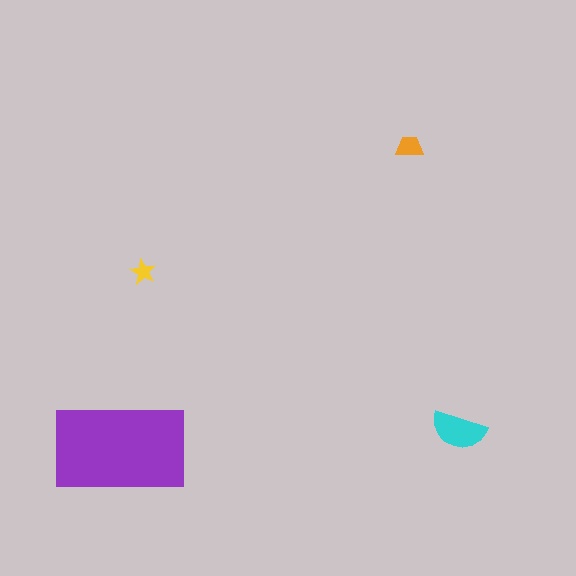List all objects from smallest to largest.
The yellow star, the orange trapezoid, the cyan semicircle, the purple rectangle.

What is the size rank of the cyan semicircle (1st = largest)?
2nd.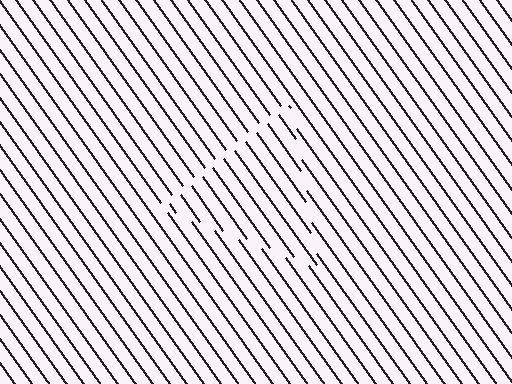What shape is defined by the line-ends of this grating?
An illusory triangle. The interior of the shape contains the same grating, shifted by half a period — the contour is defined by the phase discontinuity where line-ends from the inner and outer gratings abut.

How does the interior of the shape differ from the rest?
The interior of the shape contains the same grating, shifted by half a period — the contour is defined by the phase discontinuity where line-ends from the inner and outer gratings abut.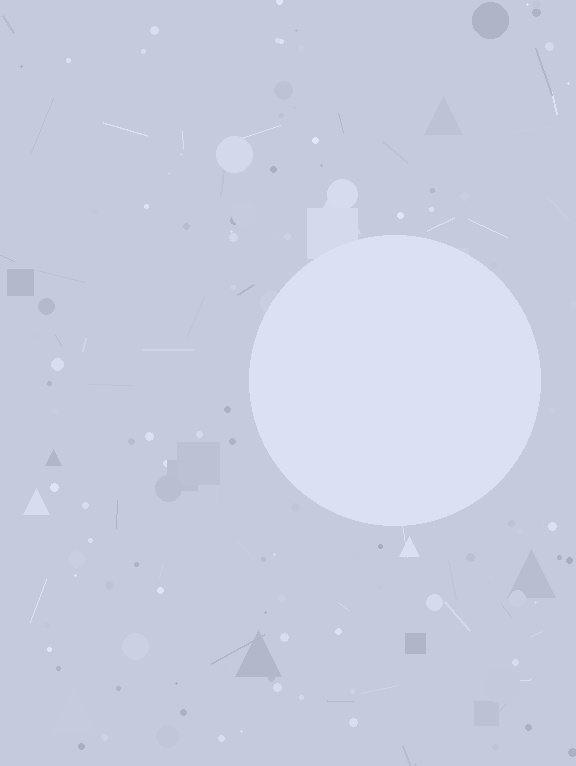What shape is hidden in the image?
A circle is hidden in the image.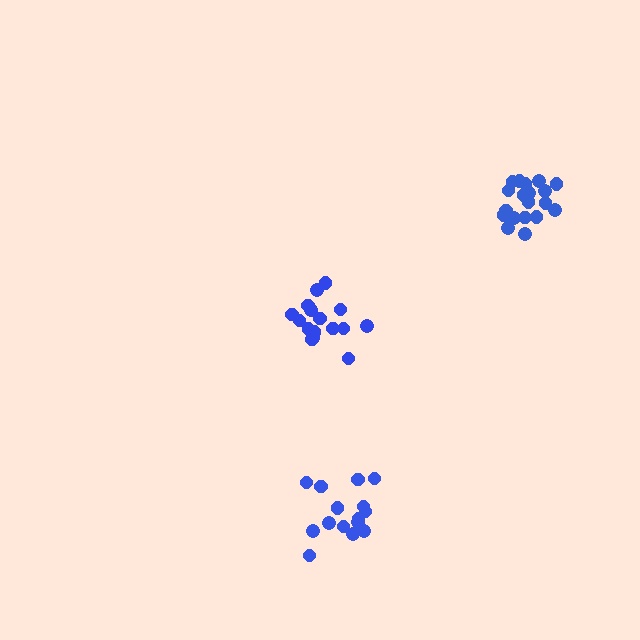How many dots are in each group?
Group 1: 16 dots, Group 2: 20 dots, Group 3: 15 dots (51 total).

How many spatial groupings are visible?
There are 3 spatial groupings.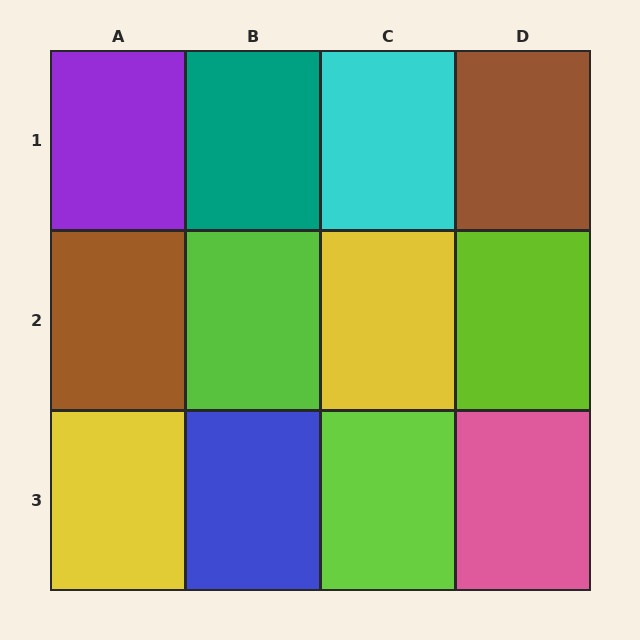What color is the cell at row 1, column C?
Cyan.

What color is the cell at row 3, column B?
Blue.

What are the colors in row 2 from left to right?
Brown, lime, yellow, lime.